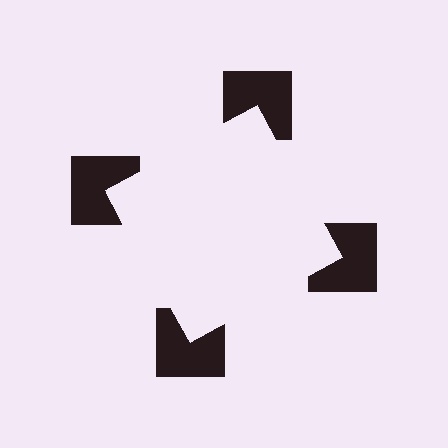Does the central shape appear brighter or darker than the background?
It typically appears slightly brighter than the background, even though no actual brightness change is drawn.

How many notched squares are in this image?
There are 4 — one at each vertex of the illusory square.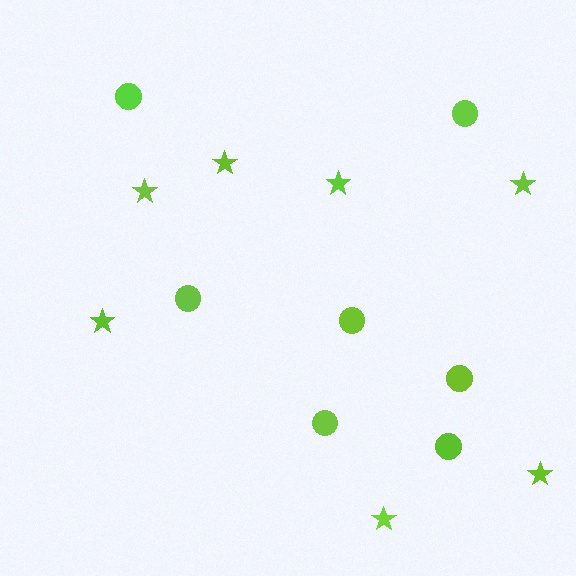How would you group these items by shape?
There are 2 groups: one group of stars (7) and one group of circles (7).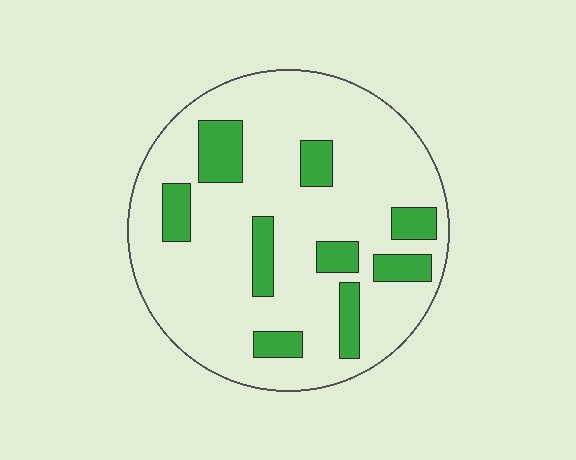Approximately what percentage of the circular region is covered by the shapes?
Approximately 20%.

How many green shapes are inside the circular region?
9.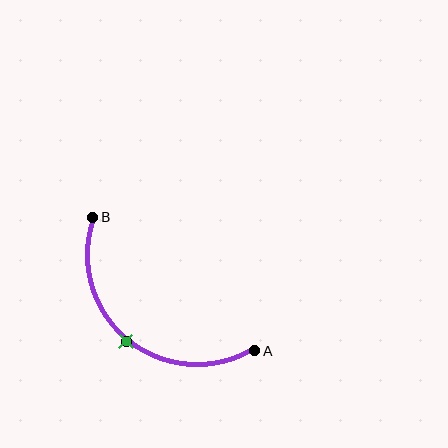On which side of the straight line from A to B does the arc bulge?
The arc bulges below and to the left of the straight line connecting A and B.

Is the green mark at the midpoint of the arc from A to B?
Yes. The green mark lies on the arc at equal arc-length from both A and B — it is the arc midpoint.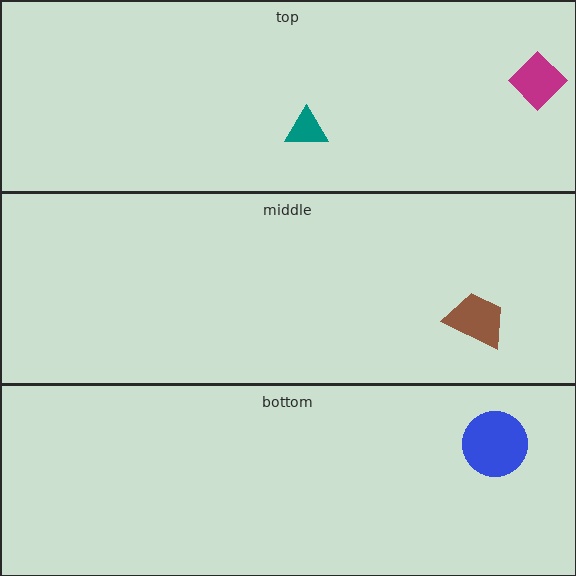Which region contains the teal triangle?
The top region.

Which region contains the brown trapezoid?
The middle region.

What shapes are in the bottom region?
The blue circle.